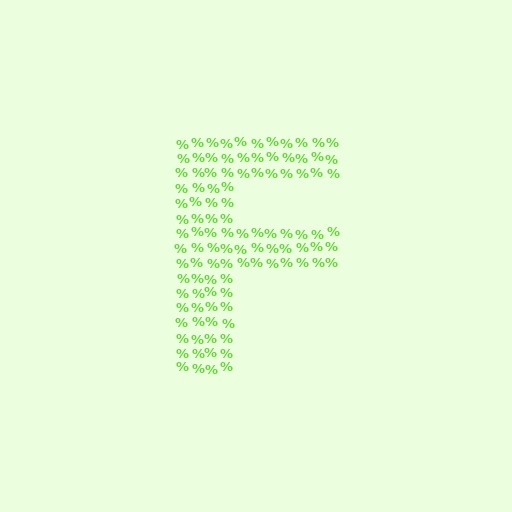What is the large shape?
The large shape is the letter F.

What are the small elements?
The small elements are percent signs.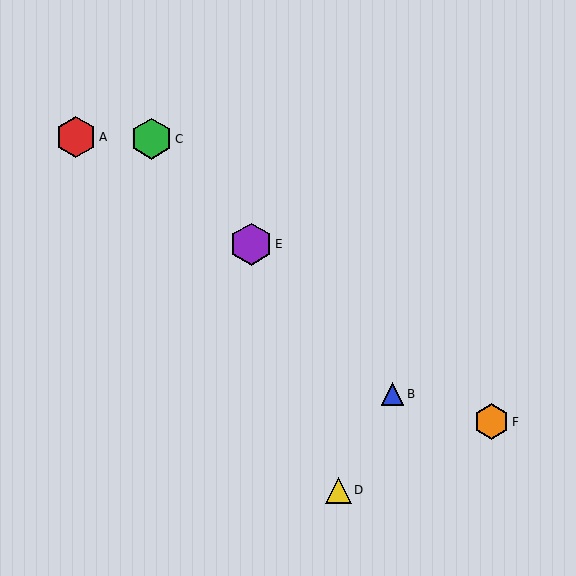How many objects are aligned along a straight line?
3 objects (B, C, E) are aligned along a straight line.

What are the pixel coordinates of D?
Object D is at (338, 490).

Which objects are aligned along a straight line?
Objects B, C, E are aligned along a straight line.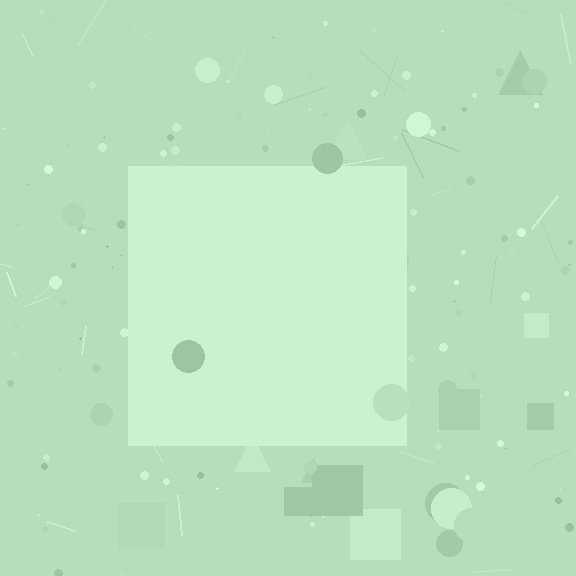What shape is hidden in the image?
A square is hidden in the image.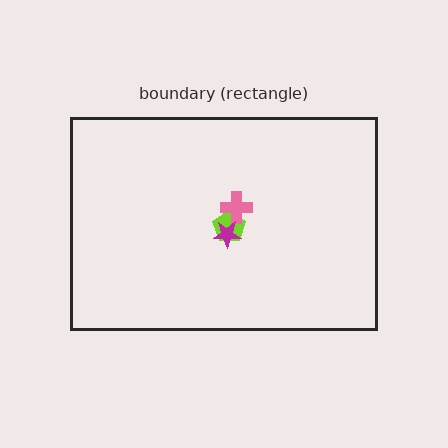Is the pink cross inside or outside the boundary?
Inside.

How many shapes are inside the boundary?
3 inside, 0 outside.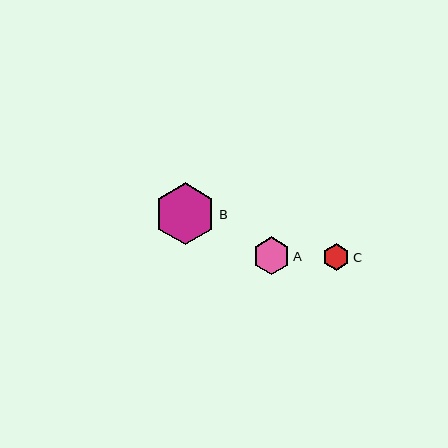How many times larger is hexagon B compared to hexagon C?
Hexagon B is approximately 2.3 times the size of hexagon C.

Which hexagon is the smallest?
Hexagon C is the smallest with a size of approximately 27 pixels.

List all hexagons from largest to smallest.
From largest to smallest: B, A, C.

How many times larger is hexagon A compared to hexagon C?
Hexagon A is approximately 1.4 times the size of hexagon C.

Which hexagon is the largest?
Hexagon B is the largest with a size of approximately 61 pixels.